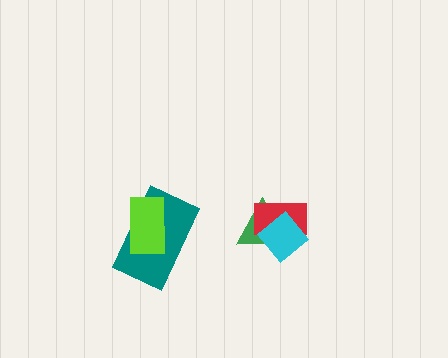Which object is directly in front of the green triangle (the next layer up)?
The red rectangle is directly in front of the green triangle.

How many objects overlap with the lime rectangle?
1 object overlaps with the lime rectangle.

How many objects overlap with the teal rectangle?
1 object overlaps with the teal rectangle.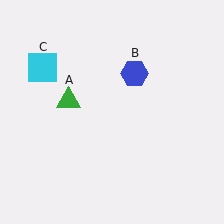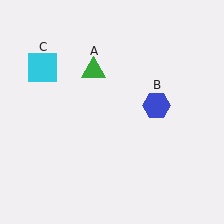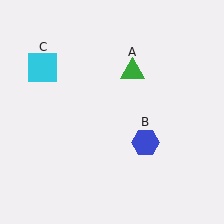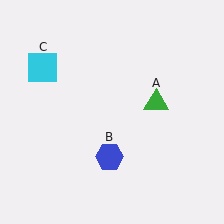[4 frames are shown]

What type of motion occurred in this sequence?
The green triangle (object A), blue hexagon (object B) rotated clockwise around the center of the scene.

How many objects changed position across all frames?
2 objects changed position: green triangle (object A), blue hexagon (object B).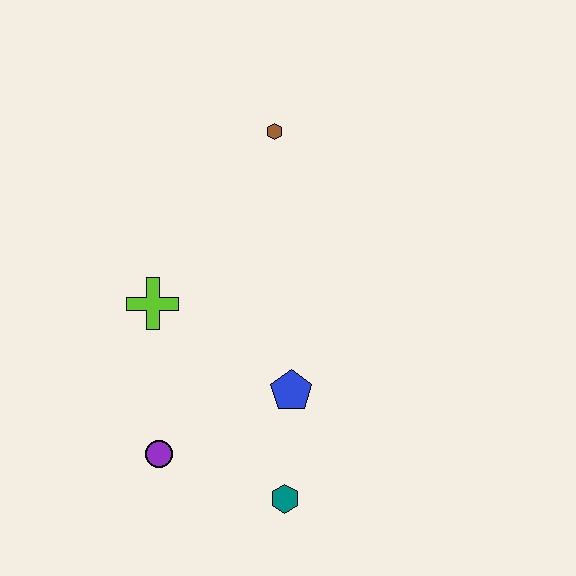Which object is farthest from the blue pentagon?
The brown hexagon is farthest from the blue pentagon.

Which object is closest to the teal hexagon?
The blue pentagon is closest to the teal hexagon.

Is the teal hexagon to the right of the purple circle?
Yes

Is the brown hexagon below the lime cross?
No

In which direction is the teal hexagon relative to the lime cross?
The teal hexagon is below the lime cross.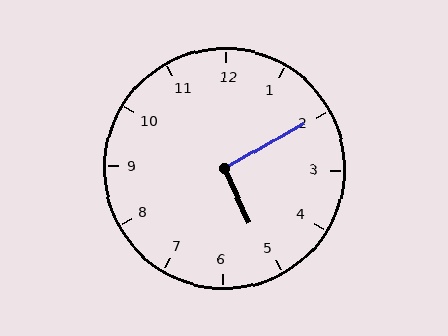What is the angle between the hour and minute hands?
Approximately 95 degrees.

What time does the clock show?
5:10.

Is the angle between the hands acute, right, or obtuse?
It is right.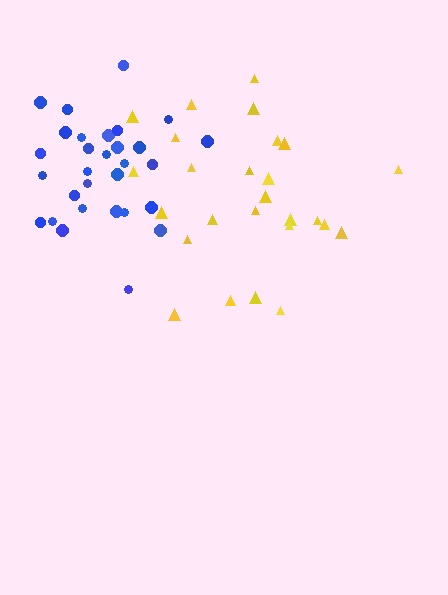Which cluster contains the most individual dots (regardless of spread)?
Blue (30).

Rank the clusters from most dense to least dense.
blue, yellow.